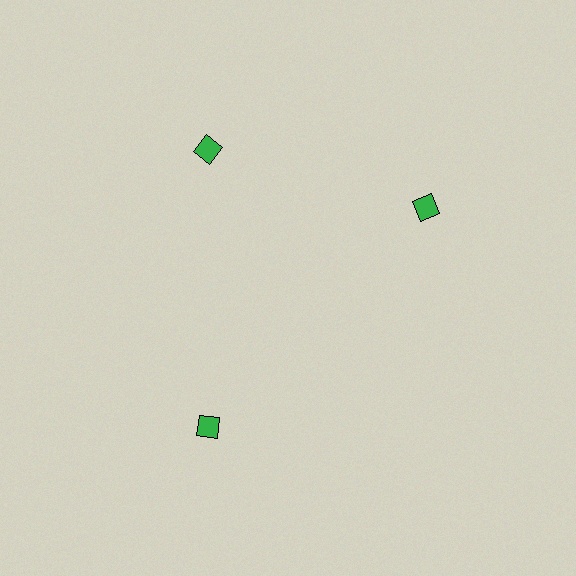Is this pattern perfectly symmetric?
No. The 3 green diamonds are arranged in a ring, but one element near the 3 o'clock position is rotated out of alignment along the ring, breaking the 3-fold rotational symmetry.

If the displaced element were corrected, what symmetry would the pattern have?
It would have 3-fold rotational symmetry — the pattern would map onto itself every 120 degrees.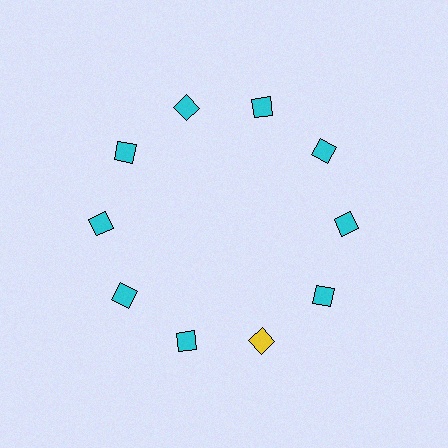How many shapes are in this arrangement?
There are 10 shapes arranged in a ring pattern.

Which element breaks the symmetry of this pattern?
The yellow square at roughly the 5 o'clock position breaks the symmetry. All other shapes are cyan squares.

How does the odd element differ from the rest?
It has a different color: yellow instead of cyan.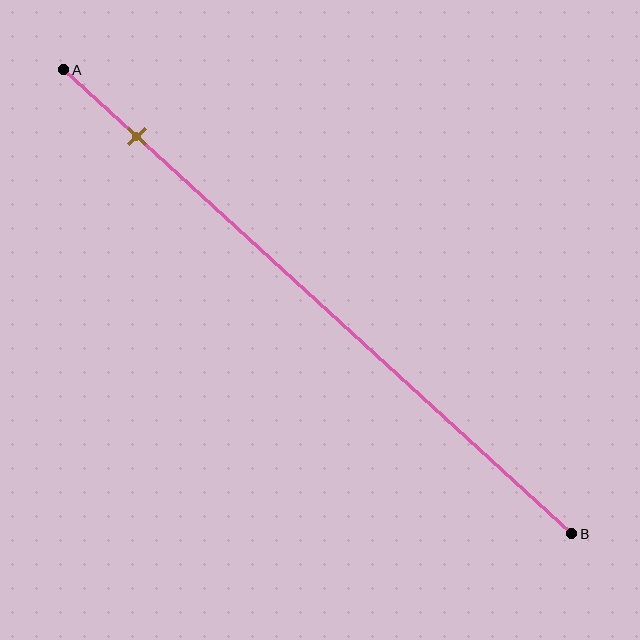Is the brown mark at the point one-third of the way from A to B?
No, the mark is at about 15% from A, not at the 33% one-third point.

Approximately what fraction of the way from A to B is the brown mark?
The brown mark is approximately 15% of the way from A to B.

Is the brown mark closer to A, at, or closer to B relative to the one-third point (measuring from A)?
The brown mark is closer to point A than the one-third point of segment AB.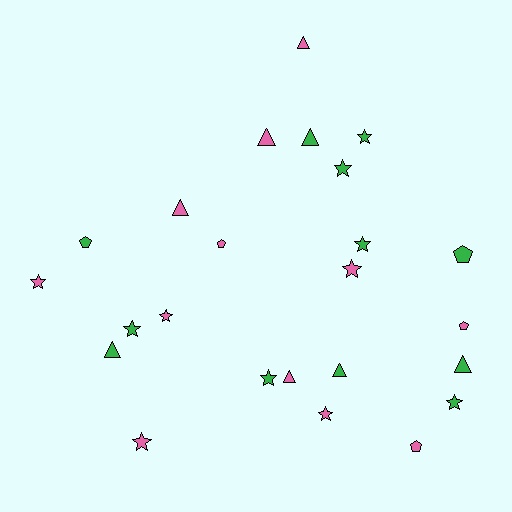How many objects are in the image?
There are 24 objects.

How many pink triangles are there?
There are 4 pink triangles.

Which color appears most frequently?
Green, with 12 objects.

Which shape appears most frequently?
Star, with 11 objects.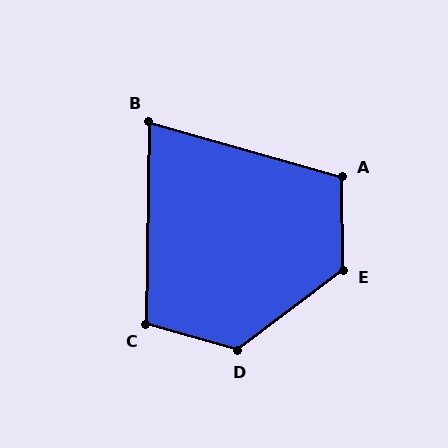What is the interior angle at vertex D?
Approximately 127 degrees (obtuse).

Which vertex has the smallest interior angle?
B, at approximately 75 degrees.